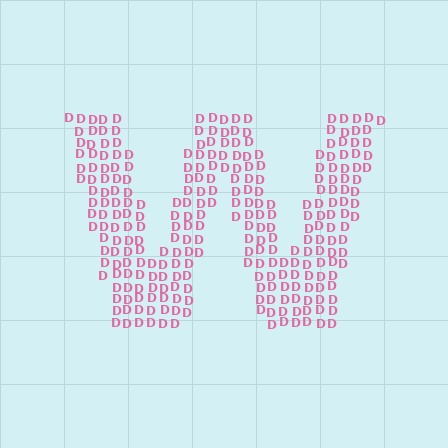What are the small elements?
The small elements are letter D's.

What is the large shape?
The large shape is the letter W.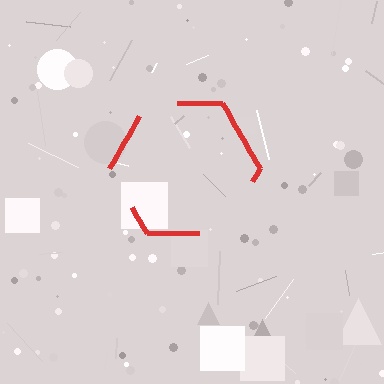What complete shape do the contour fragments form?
The contour fragments form a hexagon.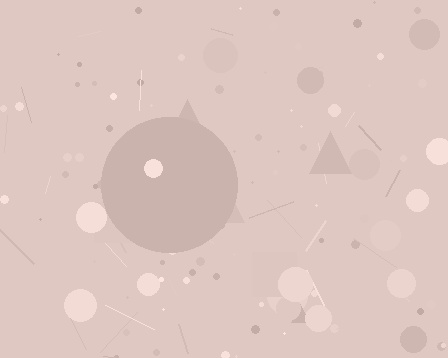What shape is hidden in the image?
A circle is hidden in the image.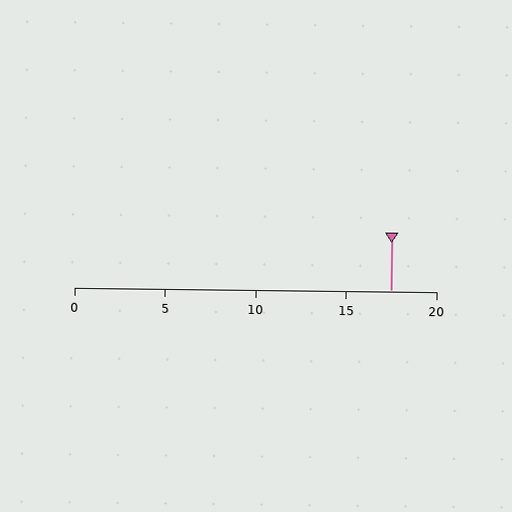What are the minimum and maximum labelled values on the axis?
The axis runs from 0 to 20.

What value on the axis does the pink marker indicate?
The marker indicates approximately 17.5.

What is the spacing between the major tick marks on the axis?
The major ticks are spaced 5 apart.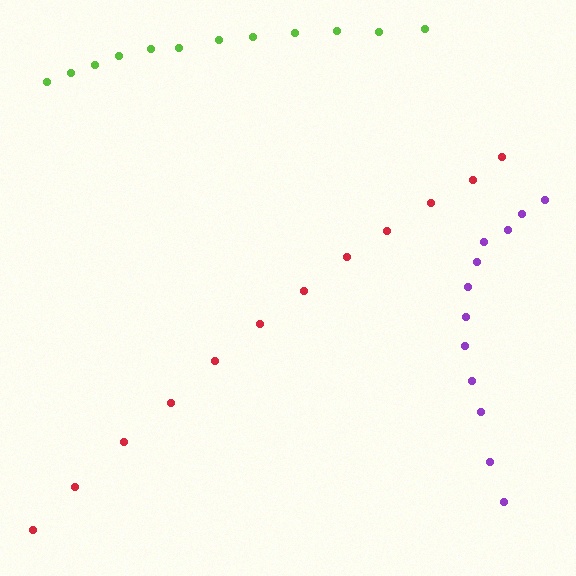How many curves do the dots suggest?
There are 3 distinct paths.